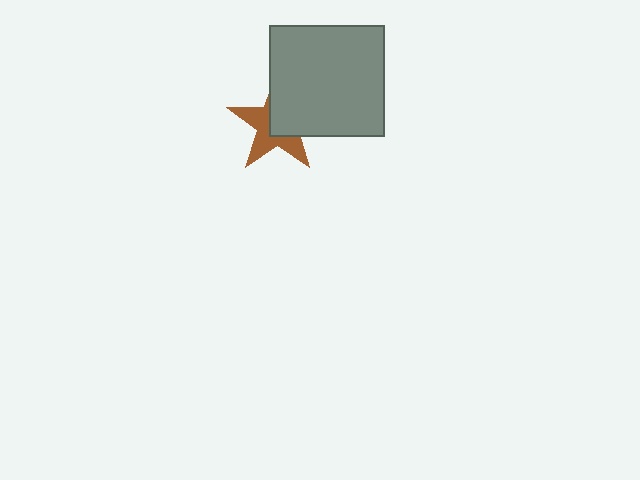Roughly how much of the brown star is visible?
About half of it is visible (roughly 51%).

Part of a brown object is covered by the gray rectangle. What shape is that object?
It is a star.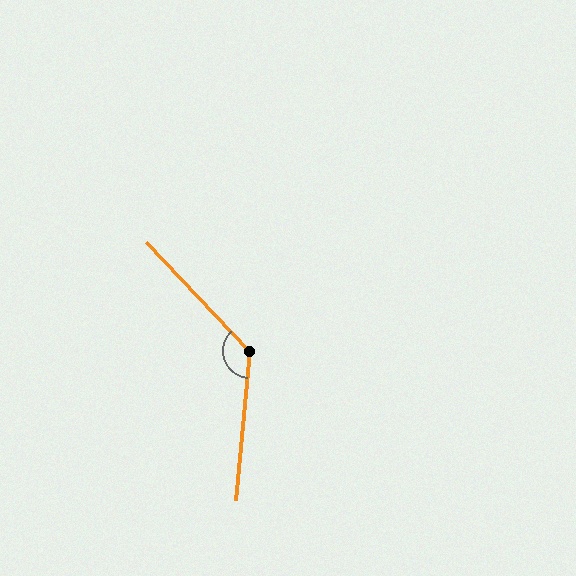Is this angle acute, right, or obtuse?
It is obtuse.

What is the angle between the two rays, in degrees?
Approximately 131 degrees.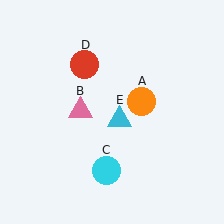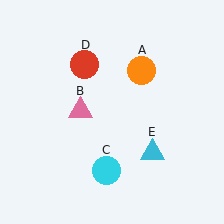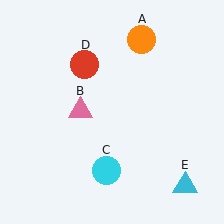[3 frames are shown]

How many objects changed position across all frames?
2 objects changed position: orange circle (object A), cyan triangle (object E).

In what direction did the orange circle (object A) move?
The orange circle (object A) moved up.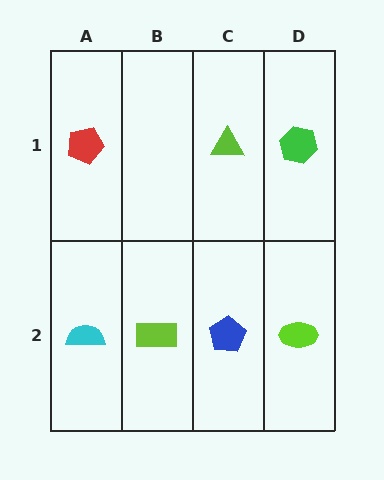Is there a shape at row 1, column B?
No, that cell is empty.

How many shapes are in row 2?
4 shapes.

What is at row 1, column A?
A red pentagon.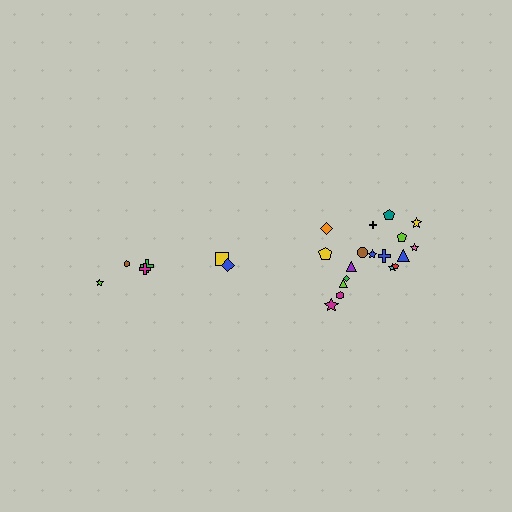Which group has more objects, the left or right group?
The right group.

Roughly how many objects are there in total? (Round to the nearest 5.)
Roughly 25 objects in total.